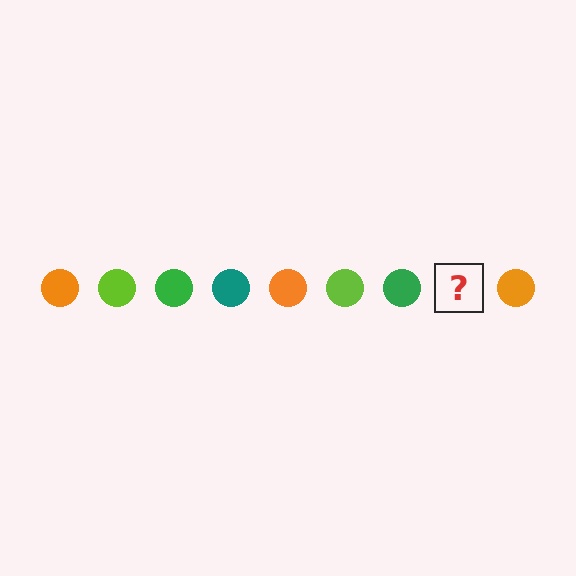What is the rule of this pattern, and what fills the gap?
The rule is that the pattern cycles through orange, lime, green, teal circles. The gap should be filled with a teal circle.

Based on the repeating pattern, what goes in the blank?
The blank should be a teal circle.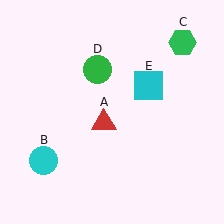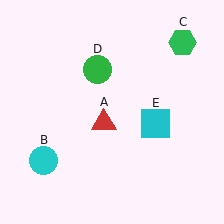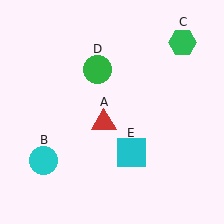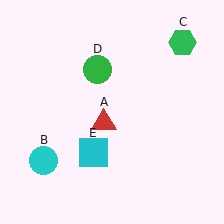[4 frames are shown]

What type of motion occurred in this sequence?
The cyan square (object E) rotated clockwise around the center of the scene.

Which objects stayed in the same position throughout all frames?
Red triangle (object A) and cyan circle (object B) and green hexagon (object C) and green circle (object D) remained stationary.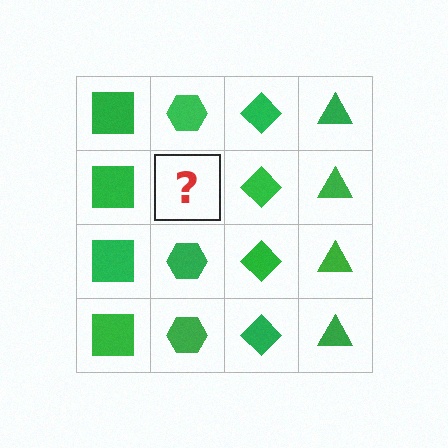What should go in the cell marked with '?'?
The missing cell should contain a green hexagon.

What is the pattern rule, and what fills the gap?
The rule is that each column has a consistent shape. The gap should be filled with a green hexagon.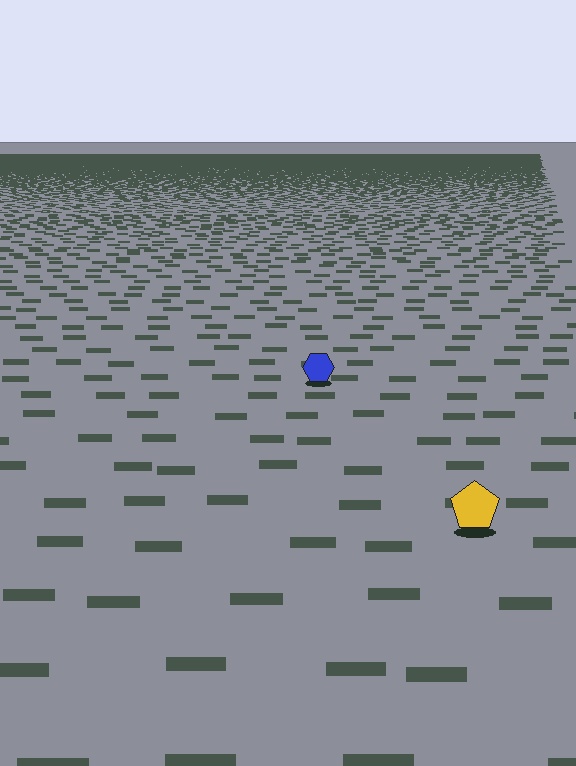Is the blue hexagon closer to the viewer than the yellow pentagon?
No. The yellow pentagon is closer — you can tell from the texture gradient: the ground texture is coarser near it.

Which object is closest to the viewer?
The yellow pentagon is closest. The texture marks near it are larger and more spread out.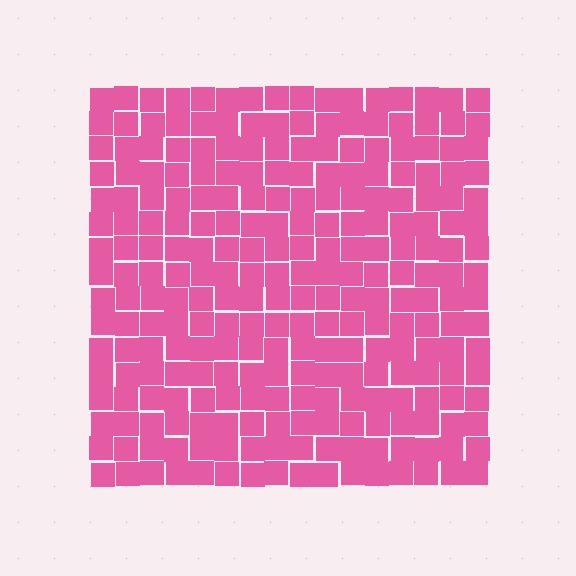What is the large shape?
The large shape is a square.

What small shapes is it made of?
It is made of small squares.